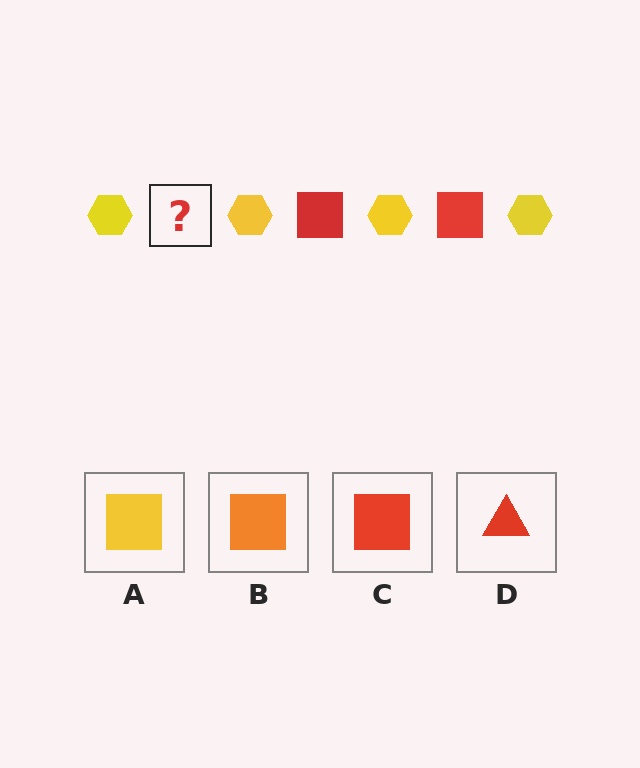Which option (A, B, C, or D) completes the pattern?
C.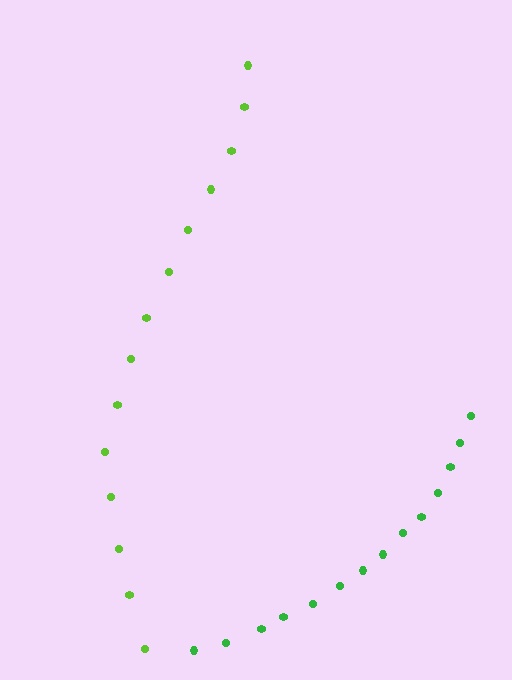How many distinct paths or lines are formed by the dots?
There are 2 distinct paths.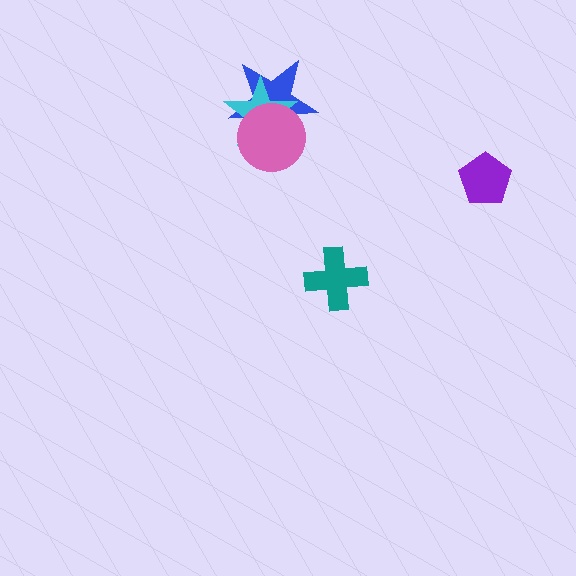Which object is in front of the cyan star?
The pink circle is in front of the cyan star.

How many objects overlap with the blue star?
2 objects overlap with the blue star.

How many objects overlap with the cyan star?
2 objects overlap with the cyan star.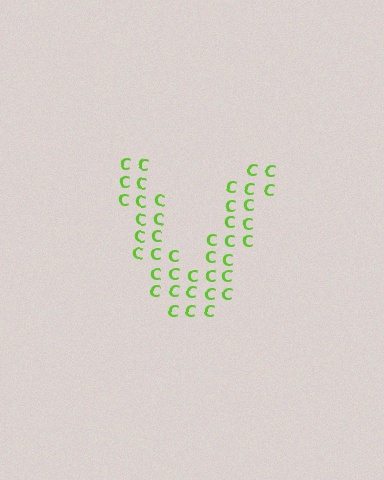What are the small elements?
The small elements are letter C's.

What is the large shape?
The large shape is the letter V.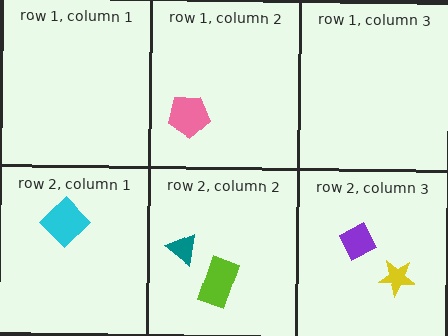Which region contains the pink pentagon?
The row 1, column 2 region.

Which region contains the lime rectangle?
The row 2, column 2 region.